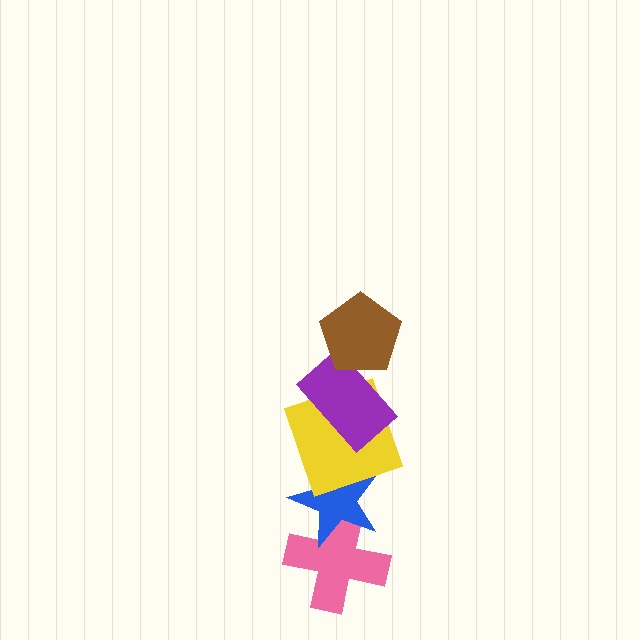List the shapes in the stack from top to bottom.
From top to bottom: the brown pentagon, the purple rectangle, the yellow square, the blue star, the pink cross.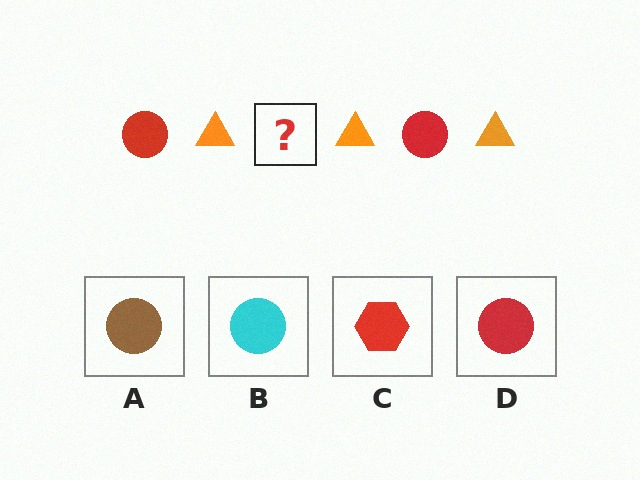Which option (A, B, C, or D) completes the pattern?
D.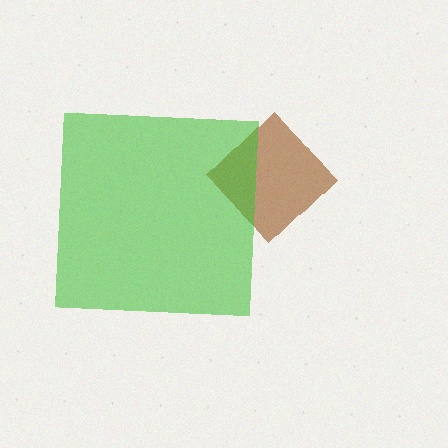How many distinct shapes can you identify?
There are 2 distinct shapes: a brown diamond, a green square.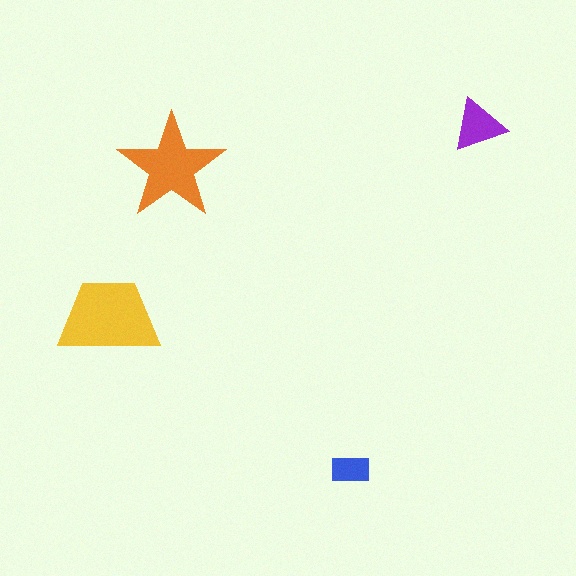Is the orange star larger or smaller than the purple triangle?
Larger.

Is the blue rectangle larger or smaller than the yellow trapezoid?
Smaller.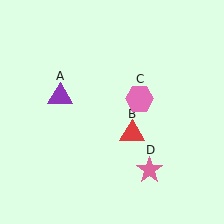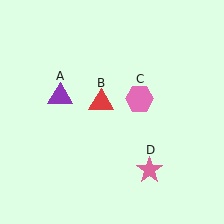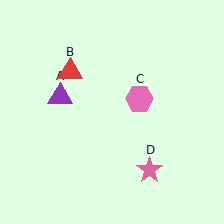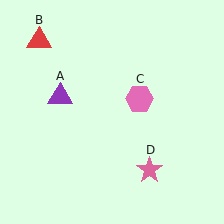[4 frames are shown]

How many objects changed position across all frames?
1 object changed position: red triangle (object B).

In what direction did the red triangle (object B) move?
The red triangle (object B) moved up and to the left.